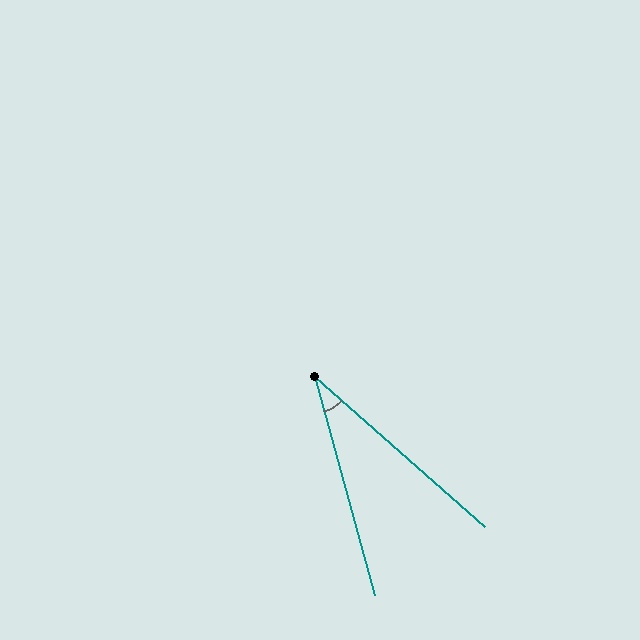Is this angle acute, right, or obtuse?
It is acute.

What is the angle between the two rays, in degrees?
Approximately 33 degrees.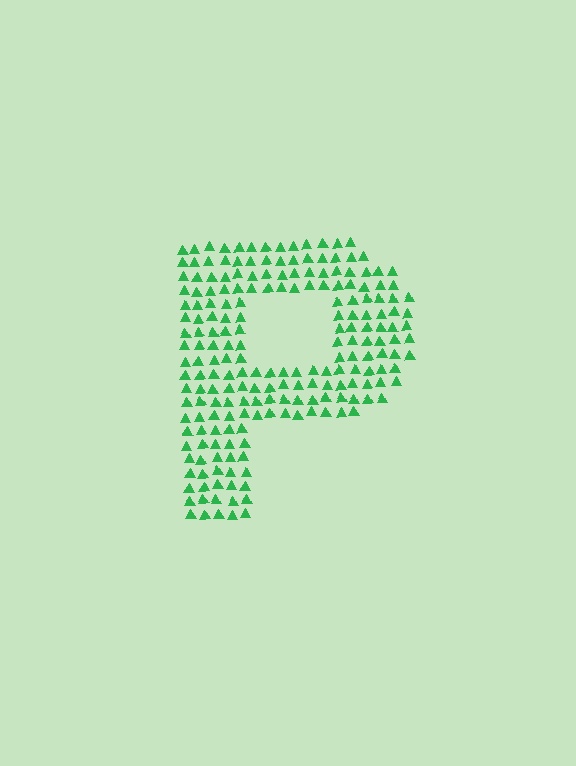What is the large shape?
The large shape is the letter P.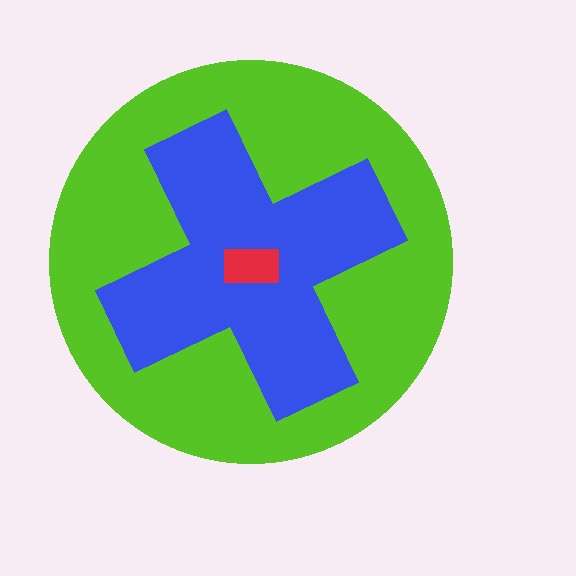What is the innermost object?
The red rectangle.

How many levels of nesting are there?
3.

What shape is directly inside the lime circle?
The blue cross.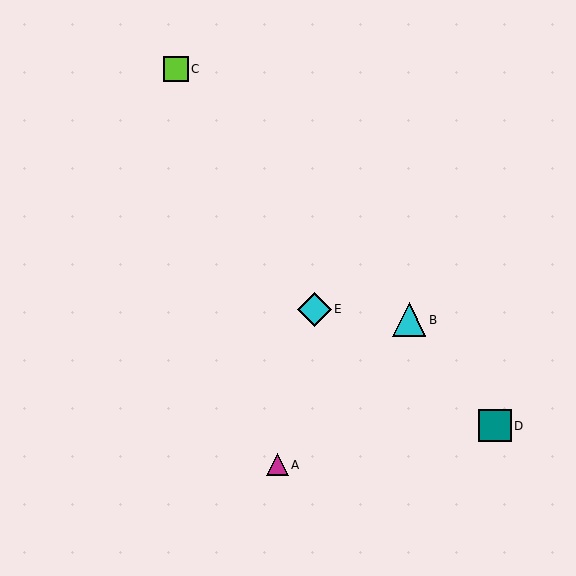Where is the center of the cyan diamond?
The center of the cyan diamond is at (314, 309).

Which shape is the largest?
The cyan diamond (labeled E) is the largest.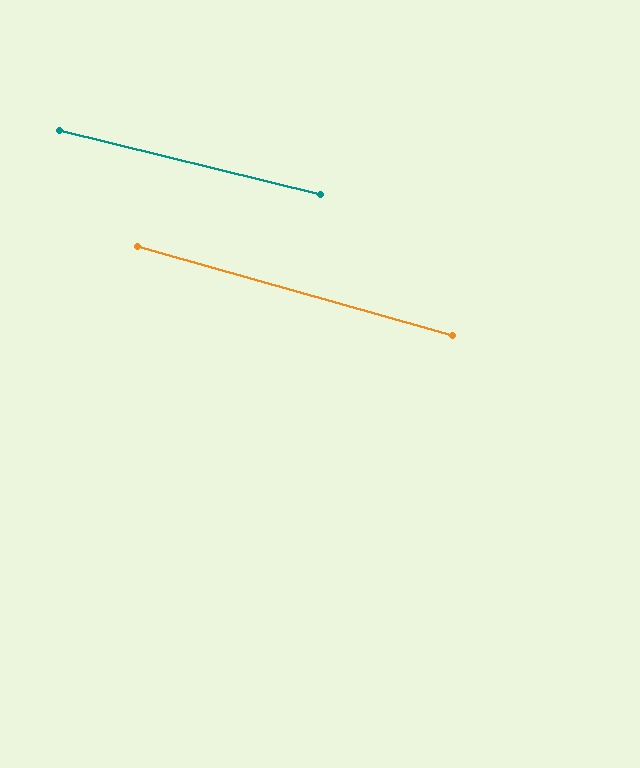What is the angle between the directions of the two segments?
Approximately 2 degrees.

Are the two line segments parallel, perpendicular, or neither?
Parallel — their directions differ by only 2.0°.